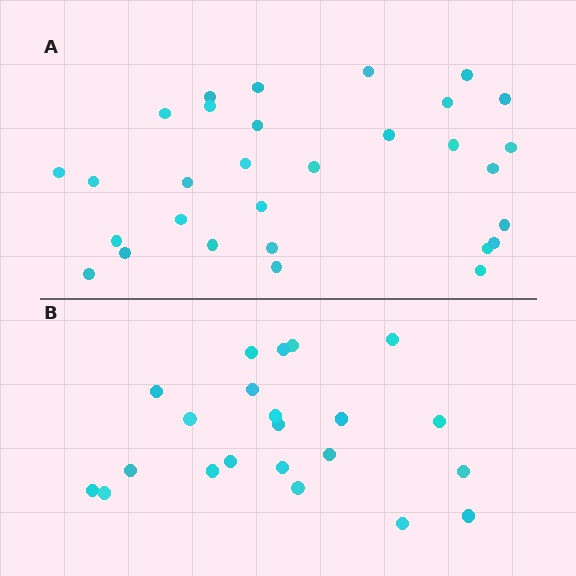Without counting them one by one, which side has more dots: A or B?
Region A (the top region) has more dots.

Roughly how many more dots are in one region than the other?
Region A has roughly 8 or so more dots than region B.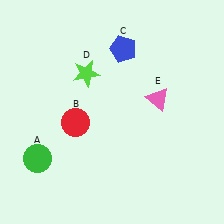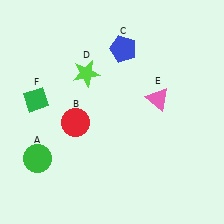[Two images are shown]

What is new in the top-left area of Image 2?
A green diamond (F) was added in the top-left area of Image 2.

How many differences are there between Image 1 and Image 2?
There is 1 difference between the two images.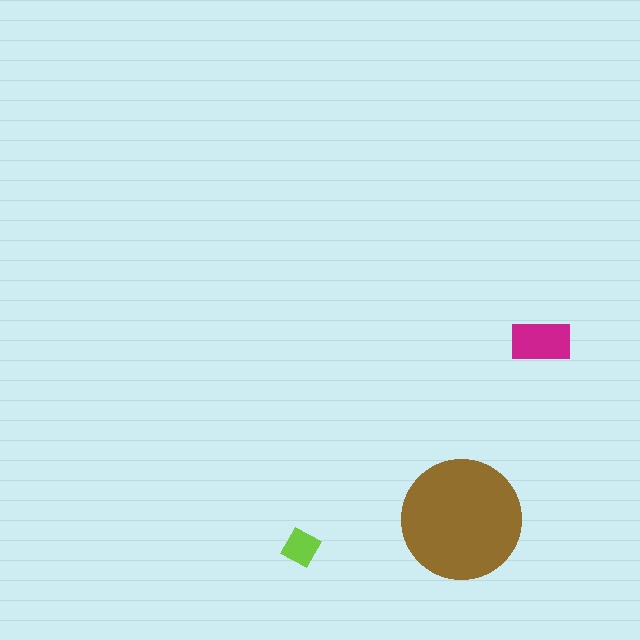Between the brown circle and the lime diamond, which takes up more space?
The brown circle.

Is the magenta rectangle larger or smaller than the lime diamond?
Larger.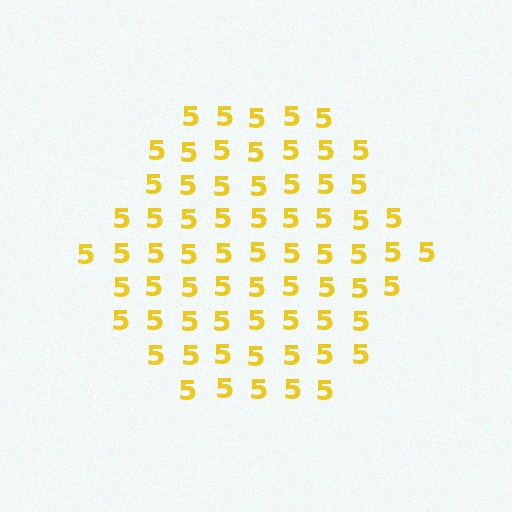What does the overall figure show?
The overall figure shows a hexagon.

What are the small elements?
The small elements are digit 5's.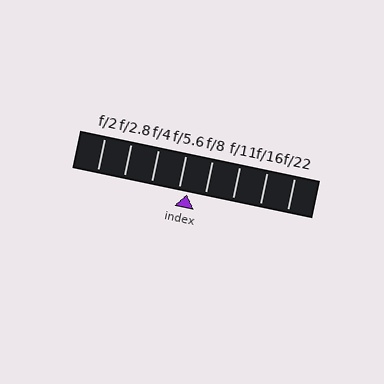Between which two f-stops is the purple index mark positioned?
The index mark is between f/5.6 and f/8.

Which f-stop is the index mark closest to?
The index mark is closest to f/5.6.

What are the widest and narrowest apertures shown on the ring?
The widest aperture shown is f/2 and the narrowest is f/22.